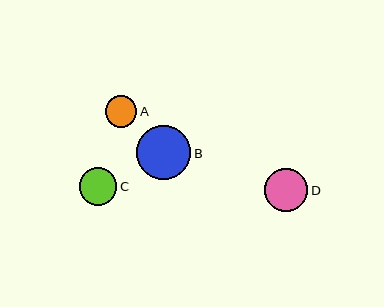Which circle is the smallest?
Circle A is the smallest with a size of approximately 31 pixels.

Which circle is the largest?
Circle B is the largest with a size of approximately 54 pixels.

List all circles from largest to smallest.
From largest to smallest: B, D, C, A.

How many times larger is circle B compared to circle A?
Circle B is approximately 1.7 times the size of circle A.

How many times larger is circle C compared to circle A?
Circle C is approximately 1.2 times the size of circle A.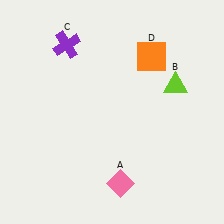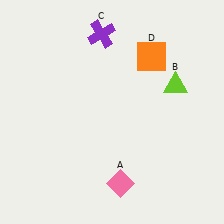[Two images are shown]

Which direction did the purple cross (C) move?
The purple cross (C) moved right.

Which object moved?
The purple cross (C) moved right.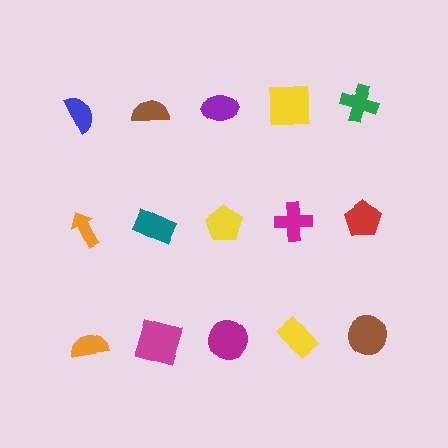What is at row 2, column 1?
An orange arrow.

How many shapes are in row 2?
5 shapes.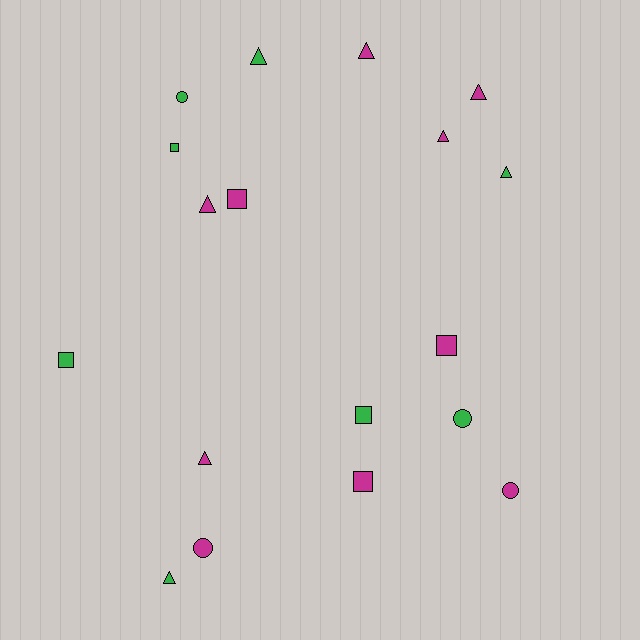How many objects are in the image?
There are 18 objects.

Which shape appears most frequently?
Triangle, with 8 objects.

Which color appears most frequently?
Magenta, with 10 objects.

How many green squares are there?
There are 3 green squares.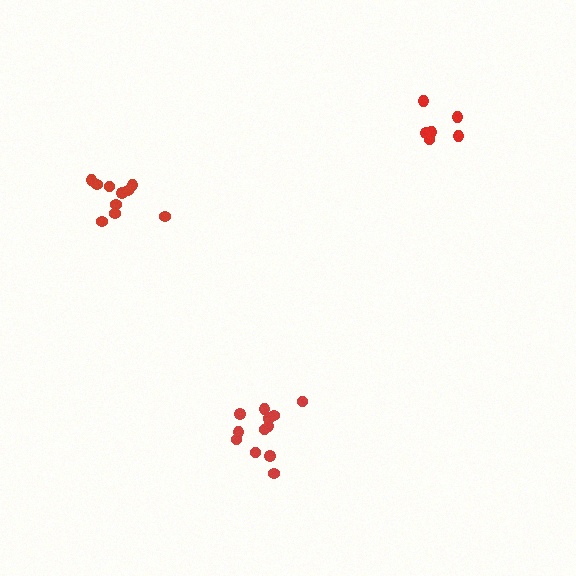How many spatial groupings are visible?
There are 3 spatial groupings.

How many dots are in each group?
Group 1: 6 dots, Group 2: 10 dots, Group 3: 12 dots (28 total).